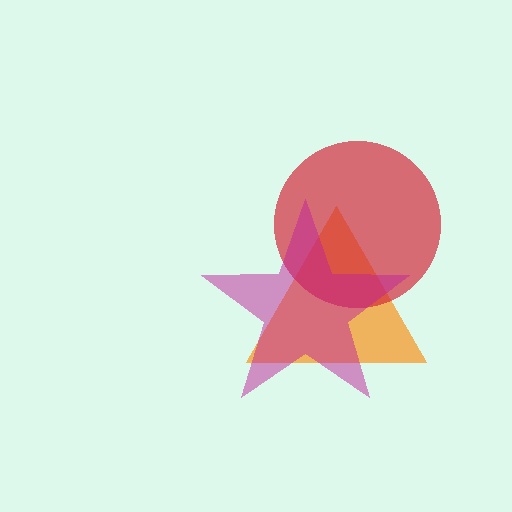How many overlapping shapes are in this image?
There are 3 overlapping shapes in the image.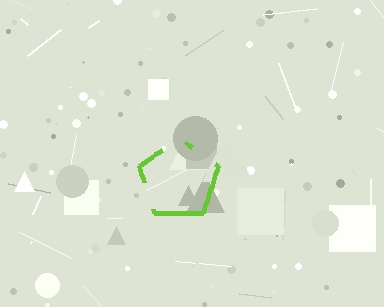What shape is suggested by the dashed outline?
The dashed outline suggests a pentagon.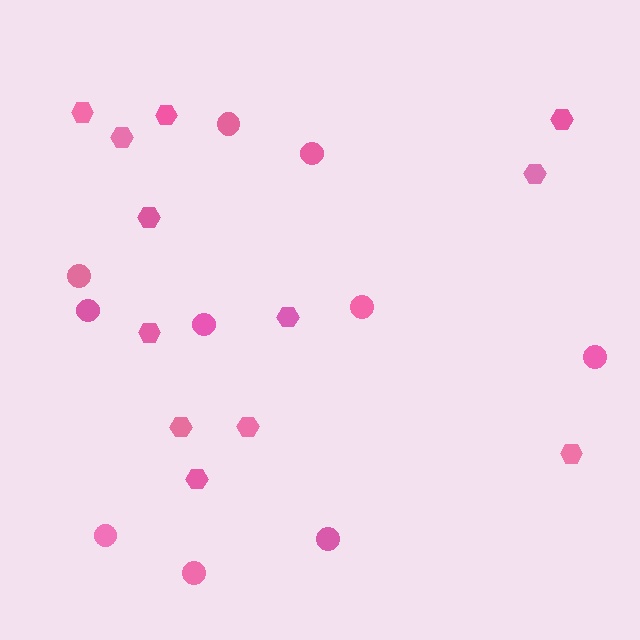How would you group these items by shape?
There are 2 groups: one group of hexagons (12) and one group of circles (10).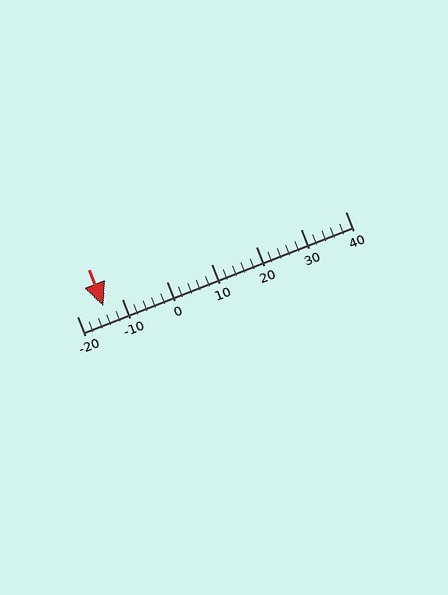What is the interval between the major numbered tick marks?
The major tick marks are spaced 10 units apart.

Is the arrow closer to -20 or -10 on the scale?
The arrow is closer to -10.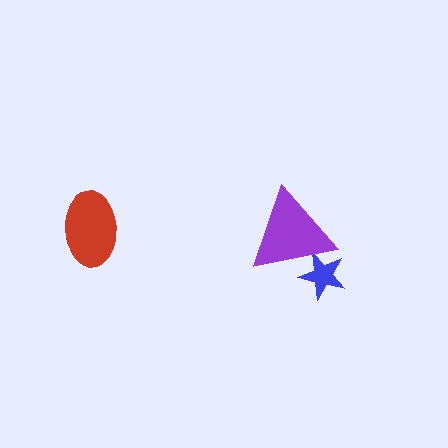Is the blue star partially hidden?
Yes, it is partially covered by another shape.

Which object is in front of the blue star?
The purple triangle is in front of the blue star.